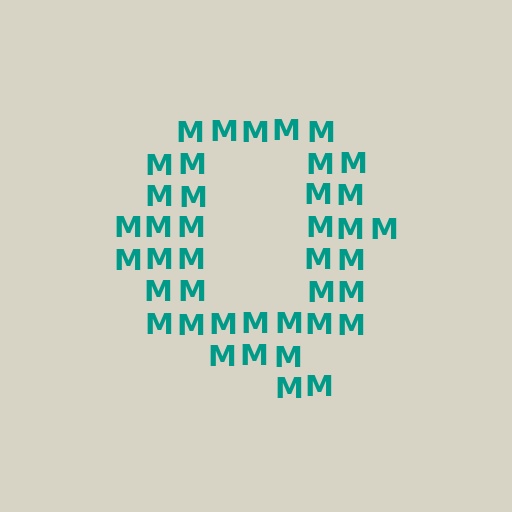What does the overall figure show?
The overall figure shows the letter Q.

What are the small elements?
The small elements are letter M's.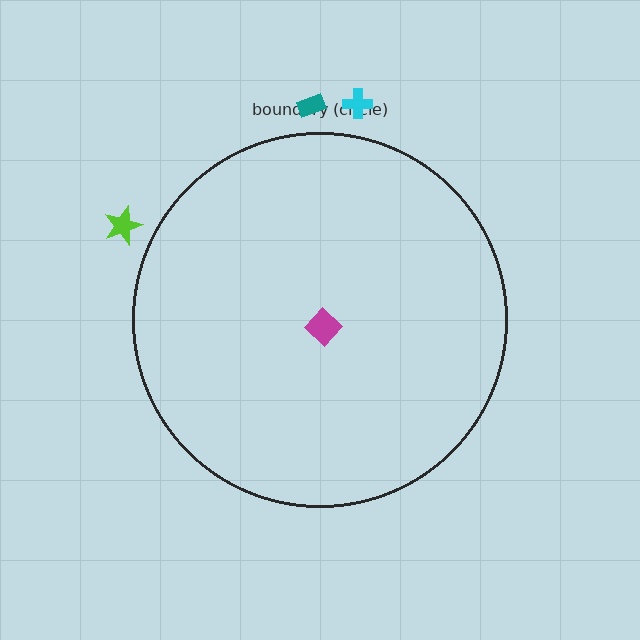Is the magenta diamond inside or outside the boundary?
Inside.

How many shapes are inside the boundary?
1 inside, 3 outside.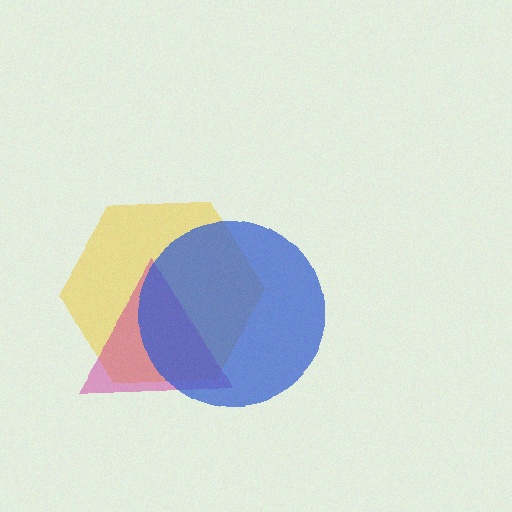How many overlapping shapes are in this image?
There are 3 overlapping shapes in the image.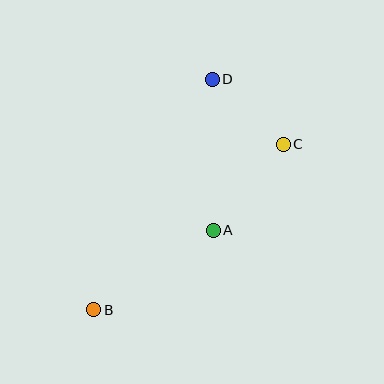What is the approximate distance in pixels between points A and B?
The distance between A and B is approximately 143 pixels.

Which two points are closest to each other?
Points C and D are closest to each other.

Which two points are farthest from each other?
Points B and D are farthest from each other.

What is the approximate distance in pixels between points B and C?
The distance between B and C is approximately 252 pixels.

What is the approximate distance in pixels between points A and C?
The distance between A and C is approximately 111 pixels.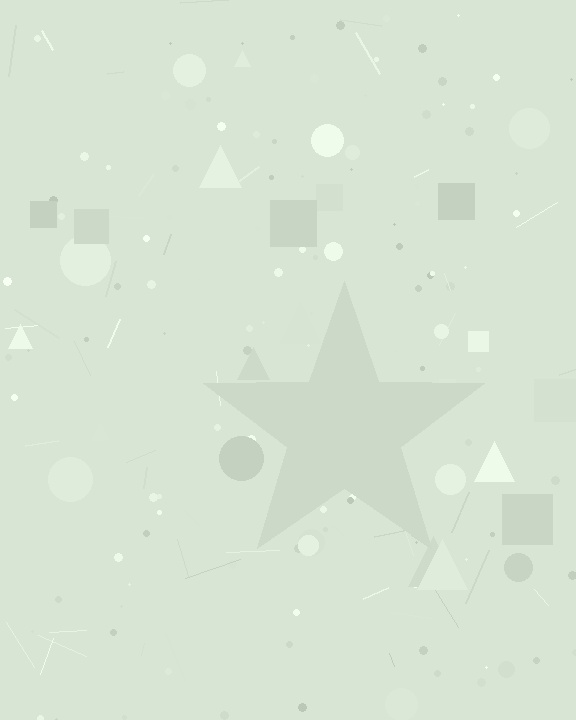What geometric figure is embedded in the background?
A star is embedded in the background.